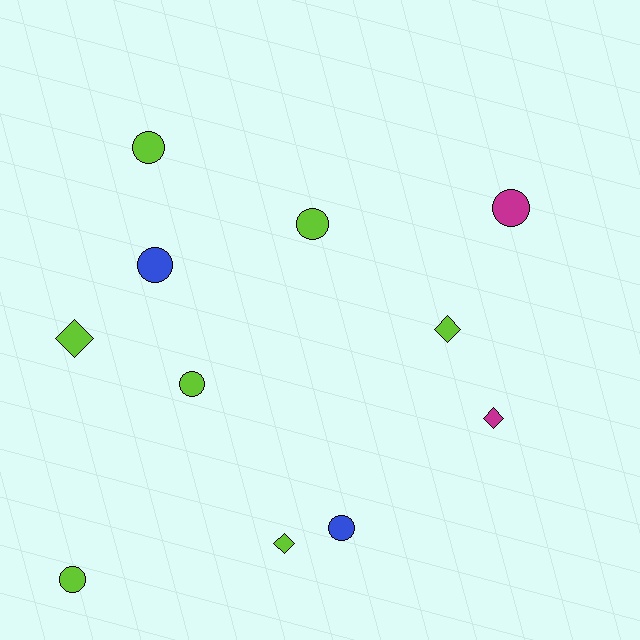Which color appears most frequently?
Lime, with 7 objects.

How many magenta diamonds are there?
There is 1 magenta diamond.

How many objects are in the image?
There are 11 objects.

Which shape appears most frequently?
Circle, with 7 objects.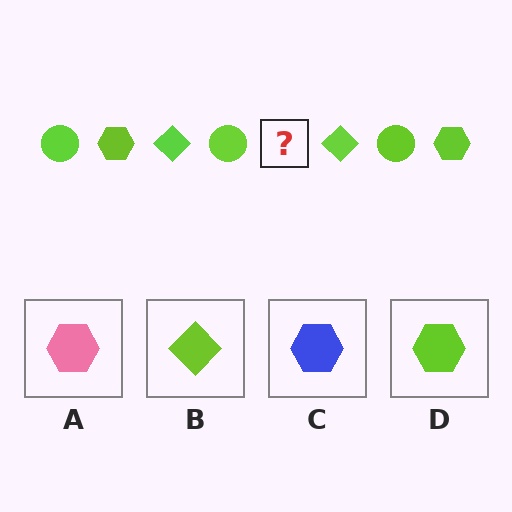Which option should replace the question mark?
Option D.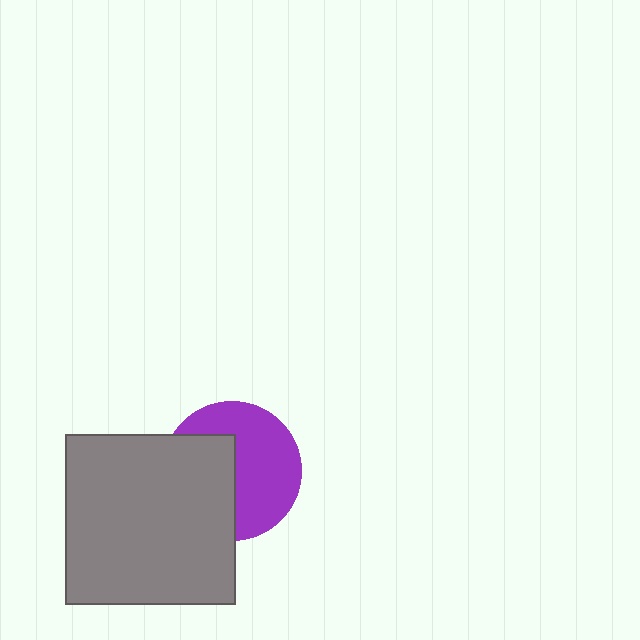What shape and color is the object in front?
The object in front is a gray square.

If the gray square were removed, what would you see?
You would see the complete purple circle.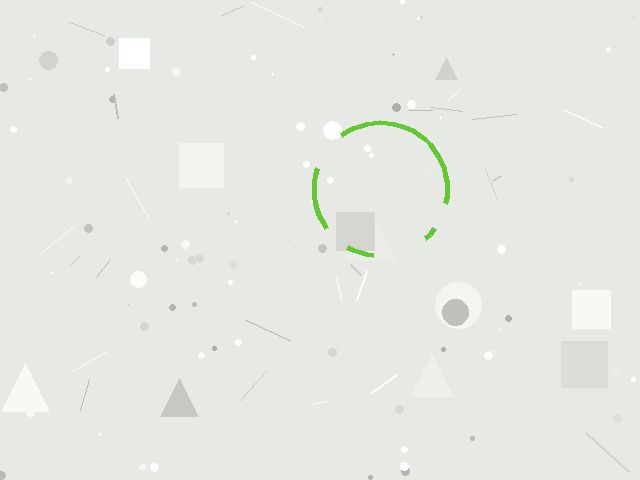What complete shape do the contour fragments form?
The contour fragments form a circle.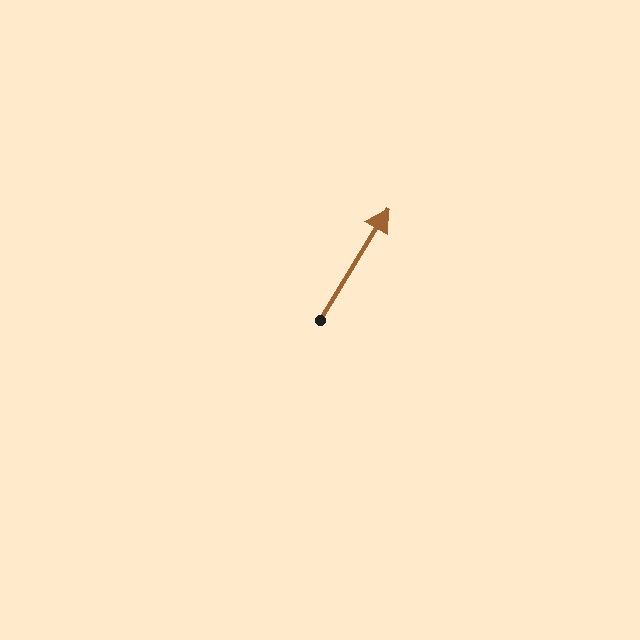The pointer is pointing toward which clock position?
Roughly 1 o'clock.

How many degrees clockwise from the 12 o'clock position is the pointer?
Approximately 31 degrees.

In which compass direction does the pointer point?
Northeast.